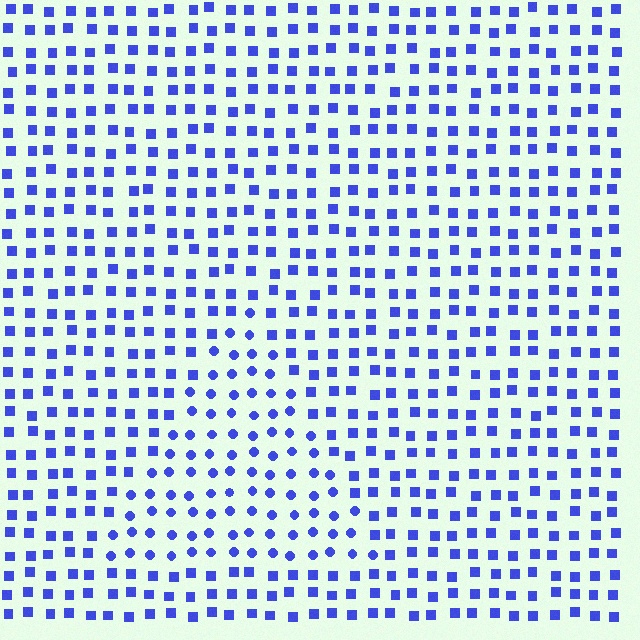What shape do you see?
I see a triangle.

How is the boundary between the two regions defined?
The boundary is defined by a change in element shape: circles inside vs. squares outside. All elements share the same color and spacing.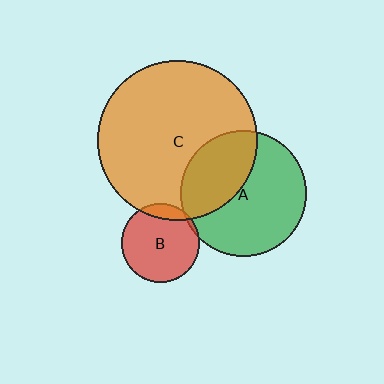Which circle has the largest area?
Circle C (orange).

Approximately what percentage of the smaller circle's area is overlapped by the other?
Approximately 10%.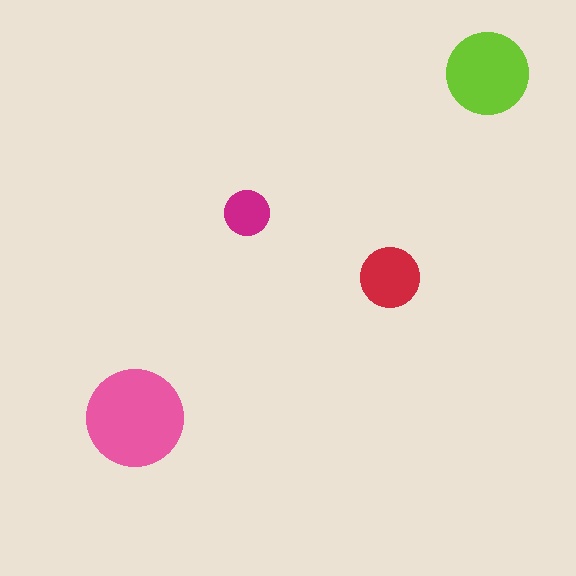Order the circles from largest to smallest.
the pink one, the lime one, the red one, the magenta one.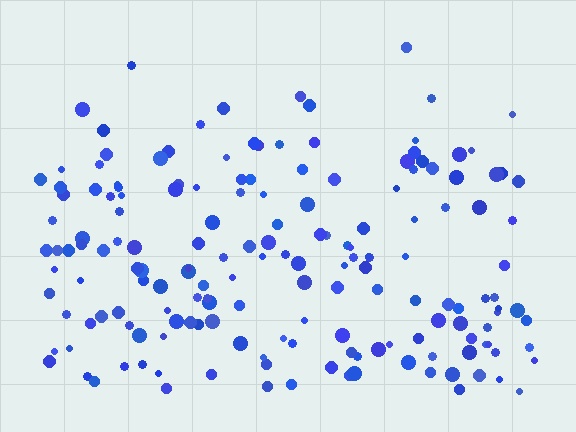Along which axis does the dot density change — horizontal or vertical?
Vertical.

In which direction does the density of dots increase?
From top to bottom, with the bottom side densest.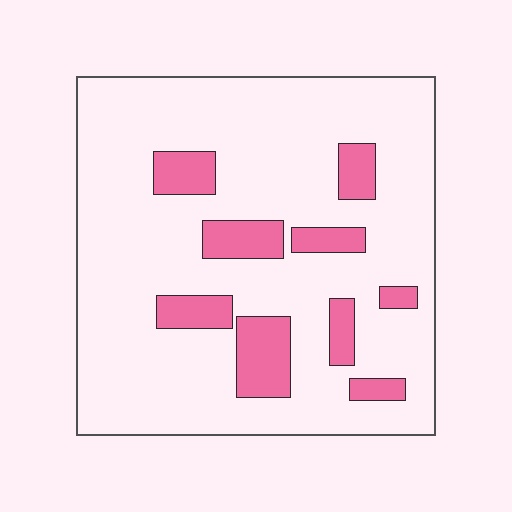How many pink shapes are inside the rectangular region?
9.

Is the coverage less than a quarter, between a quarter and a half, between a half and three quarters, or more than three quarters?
Less than a quarter.